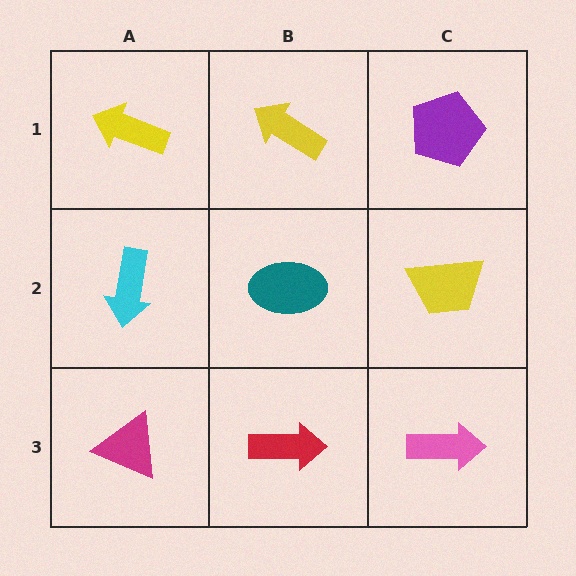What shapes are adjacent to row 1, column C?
A yellow trapezoid (row 2, column C), a yellow arrow (row 1, column B).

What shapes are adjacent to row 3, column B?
A teal ellipse (row 2, column B), a magenta triangle (row 3, column A), a pink arrow (row 3, column C).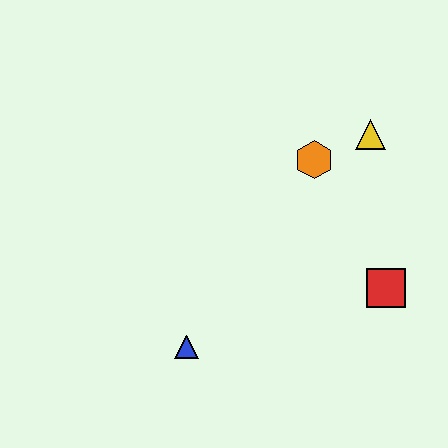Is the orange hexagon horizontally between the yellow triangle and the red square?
No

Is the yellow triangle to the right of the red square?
No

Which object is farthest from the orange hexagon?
The blue triangle is farthest from the orange hexagon.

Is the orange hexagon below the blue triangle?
No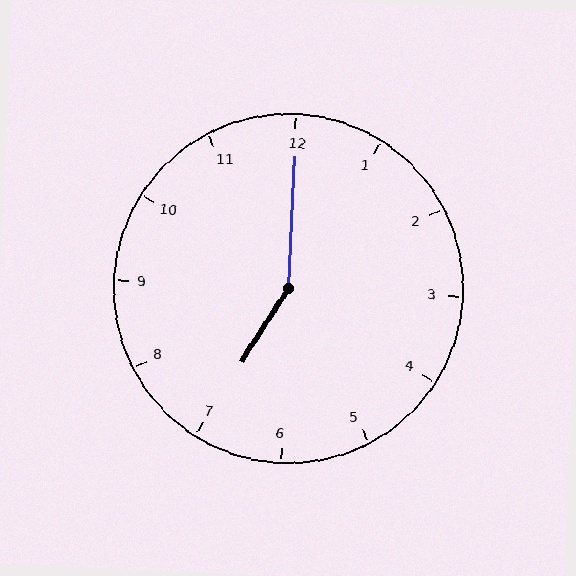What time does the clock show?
7:00.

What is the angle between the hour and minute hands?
Approximately 150 degrees.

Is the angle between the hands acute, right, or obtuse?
It is obtuse.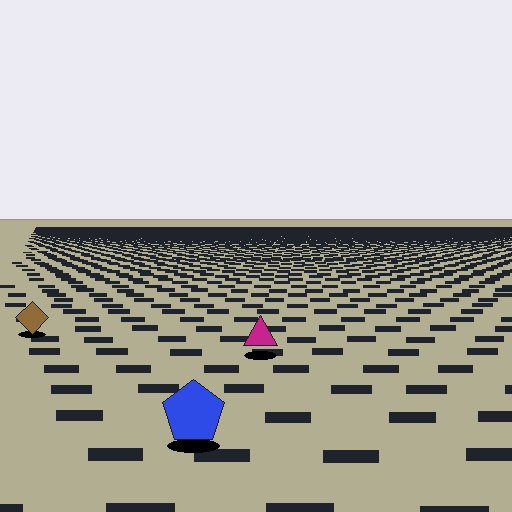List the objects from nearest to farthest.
From nearest to farthest: the blue pentagon, the magenta triangle, the brown diamond.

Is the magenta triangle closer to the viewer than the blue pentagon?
No. The blue pentagon is closer — you can tell from the texture gradient: the ground texture is coarser near it.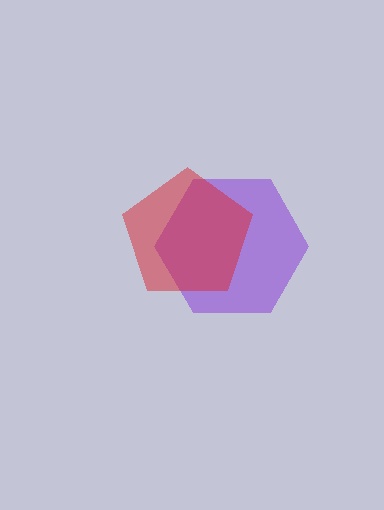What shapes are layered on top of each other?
The layered shapes are: a purple hexagon, a red pentagon.